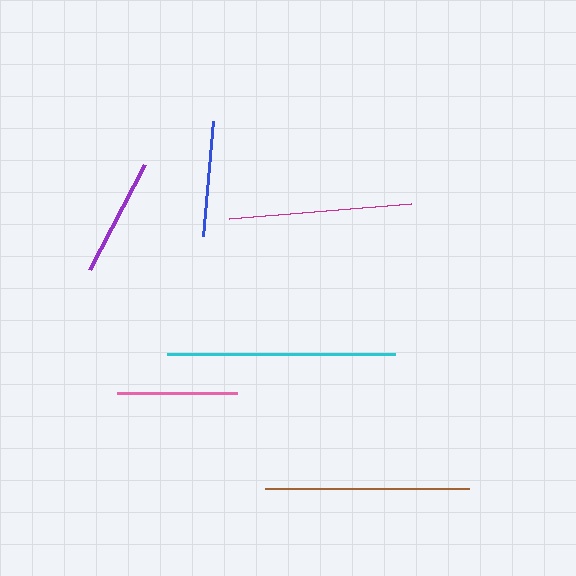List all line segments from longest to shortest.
From longest to shortest: cyan, brown, magenta, pink, purple, blue.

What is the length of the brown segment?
The brown segment is approximately 204 pixels long.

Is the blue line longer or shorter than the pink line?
The pink line is longer than the blue line.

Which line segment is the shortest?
The blue line is the shortest at approximately 115 pixels.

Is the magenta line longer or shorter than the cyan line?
The cyan line is longer than the magenta line.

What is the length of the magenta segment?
The magenta segment is approximately 182 pixels long.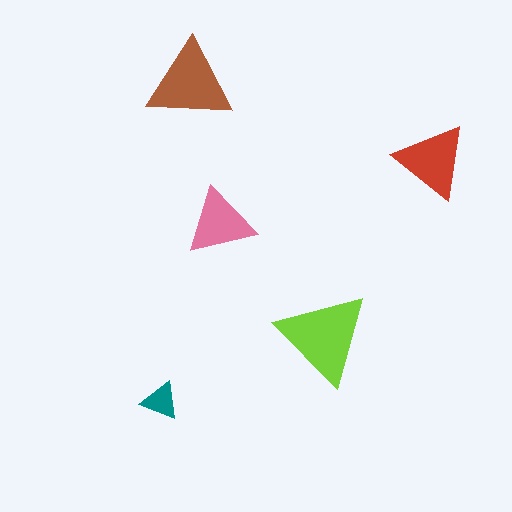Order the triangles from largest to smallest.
the lime one, the brown one, the red one, the pink one, the teal one.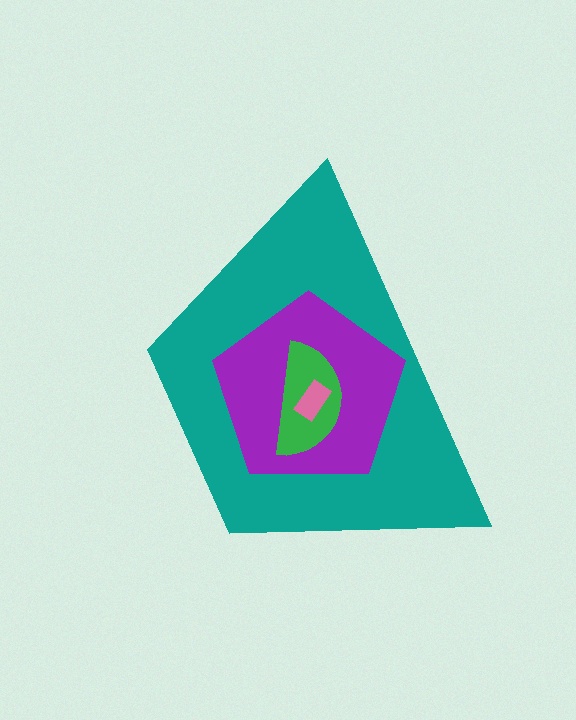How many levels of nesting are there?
4.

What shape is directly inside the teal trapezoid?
The purple pentagon.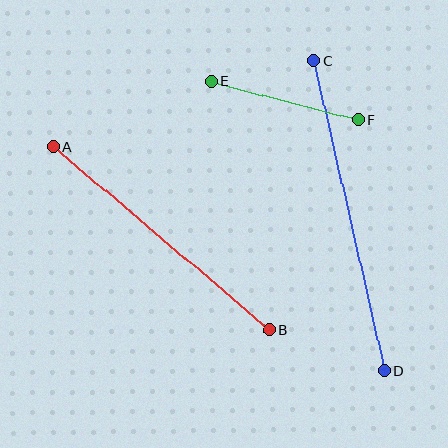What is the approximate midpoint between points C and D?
The midpoint is at approximately (349, 216) pixels.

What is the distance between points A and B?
The distance is approximately 284 pixels.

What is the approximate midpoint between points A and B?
The midpoint is at approximately (161, 238) pixels.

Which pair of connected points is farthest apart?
Points C and D are farthest apart.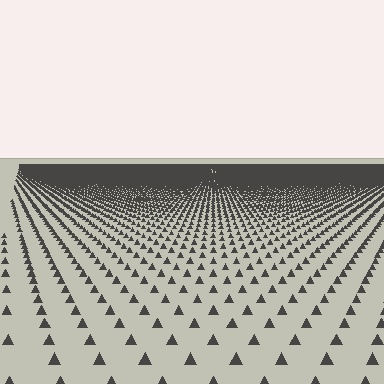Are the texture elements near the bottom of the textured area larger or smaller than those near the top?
Larger. Near the bottom, elements are closer to the viewer and appear at a bigger on-screen size.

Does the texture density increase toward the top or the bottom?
Density increases toward the top.